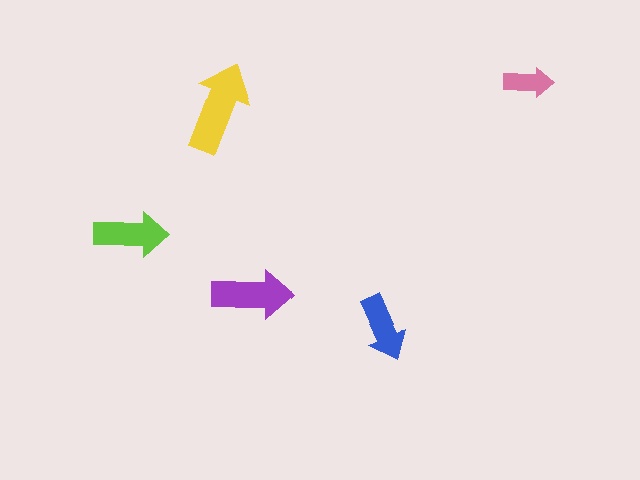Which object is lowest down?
The blue arrow is bottommost.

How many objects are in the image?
There are 5 objects in the image.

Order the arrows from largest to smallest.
the yellow one, the purple one, the lime one, the blue one, the pink one.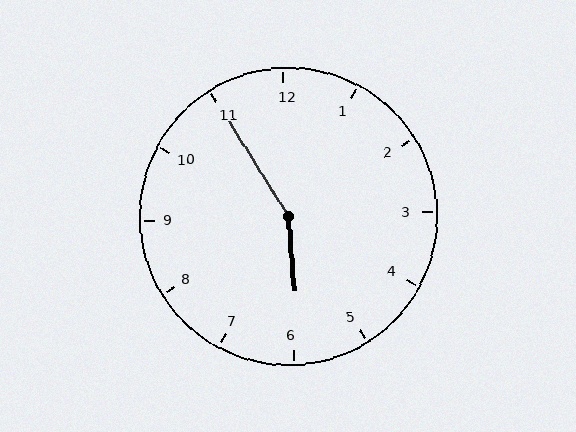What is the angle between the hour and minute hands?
Approximately 152 degrees.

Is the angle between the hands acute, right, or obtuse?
It is obtuse.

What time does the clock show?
5:55.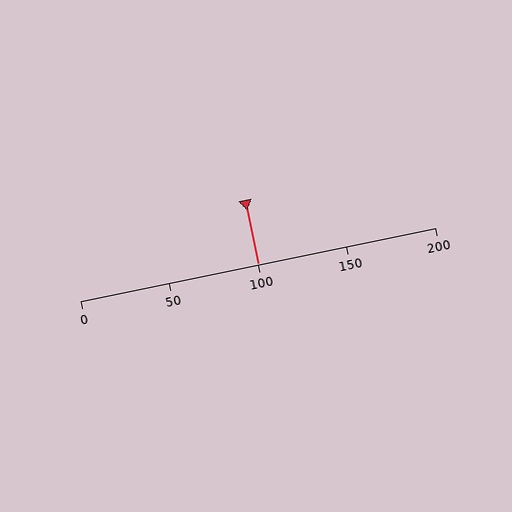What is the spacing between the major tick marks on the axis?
The major ticks are spaced 50 apart.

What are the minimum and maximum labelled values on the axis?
The axis runs from 0 to 200.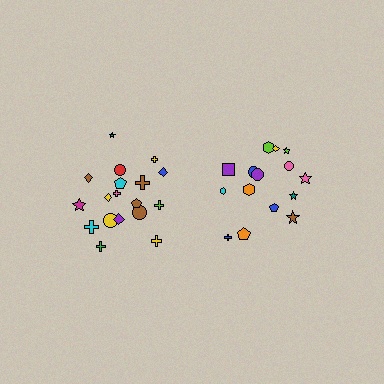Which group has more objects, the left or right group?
The left group.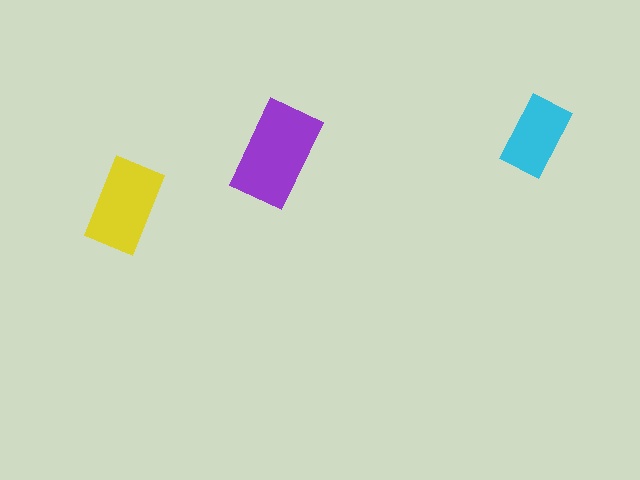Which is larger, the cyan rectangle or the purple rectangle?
The purple one.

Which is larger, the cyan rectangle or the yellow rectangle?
The yellow one.